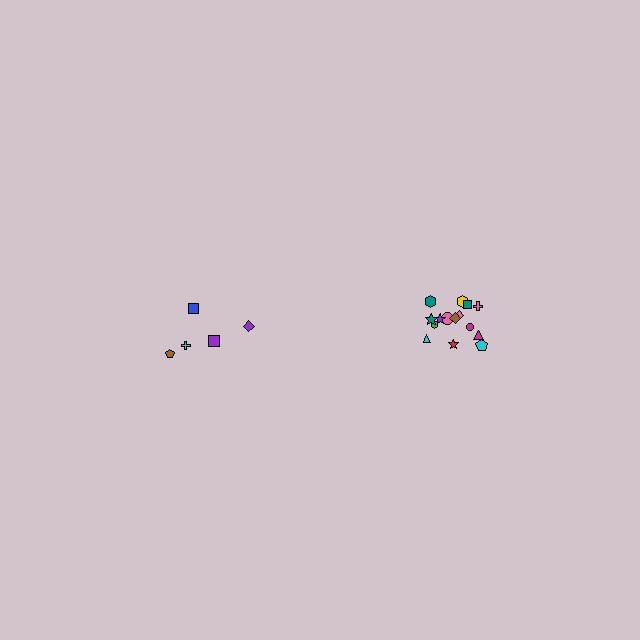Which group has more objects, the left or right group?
The right group.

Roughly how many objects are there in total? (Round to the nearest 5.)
Roughly 20 objects in total.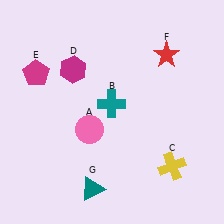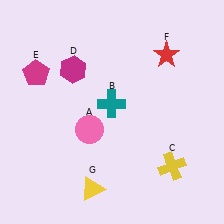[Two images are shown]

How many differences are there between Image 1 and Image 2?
There is 1 difference between the two images.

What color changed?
The triangle (G) changed from teal in Image 1 to yellow in Image 2.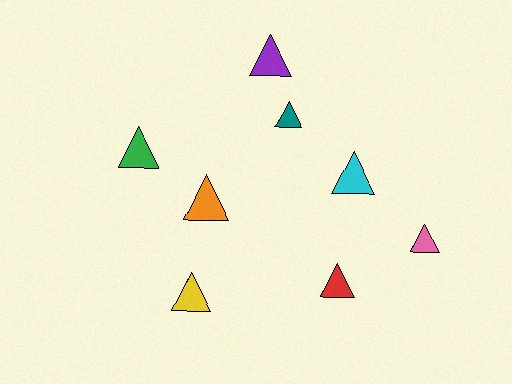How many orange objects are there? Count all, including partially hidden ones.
There is 1 orange object.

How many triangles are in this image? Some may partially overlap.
There are 8 triangles.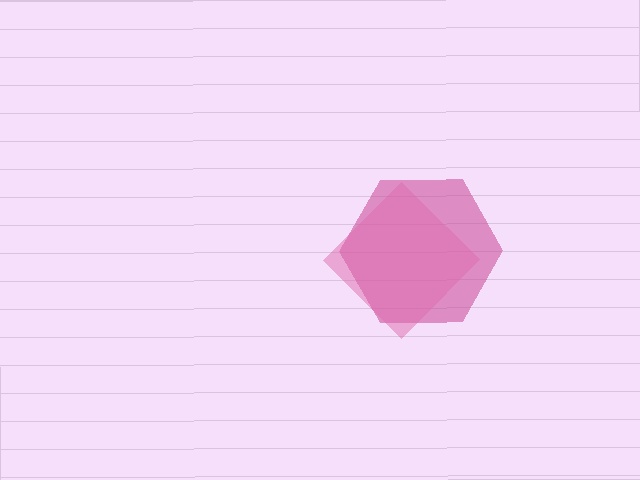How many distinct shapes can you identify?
There are 2 distinct shapes: a magenta hexagon, a pink diamond.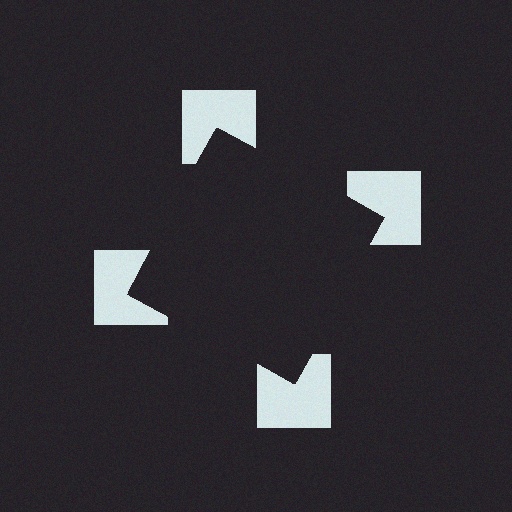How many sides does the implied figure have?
4 sides.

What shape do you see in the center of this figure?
An illusory square — its edges are inferred from the aligned wedge cuts in the notched squares, not physically drawn.